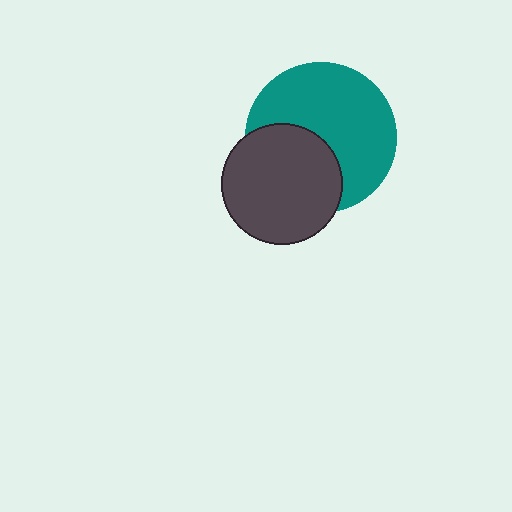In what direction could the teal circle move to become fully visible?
The teal circle could move toward the upper-right. That would shift it out from behind the dark gray circle entirely.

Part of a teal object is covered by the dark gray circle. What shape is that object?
It is a circle.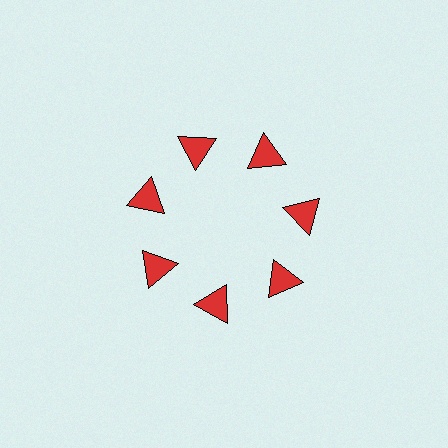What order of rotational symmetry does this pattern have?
This pattern has 7-fold rotational symmetry.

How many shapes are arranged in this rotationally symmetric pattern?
There are 7 shapes, arranged in 7 groups of 1.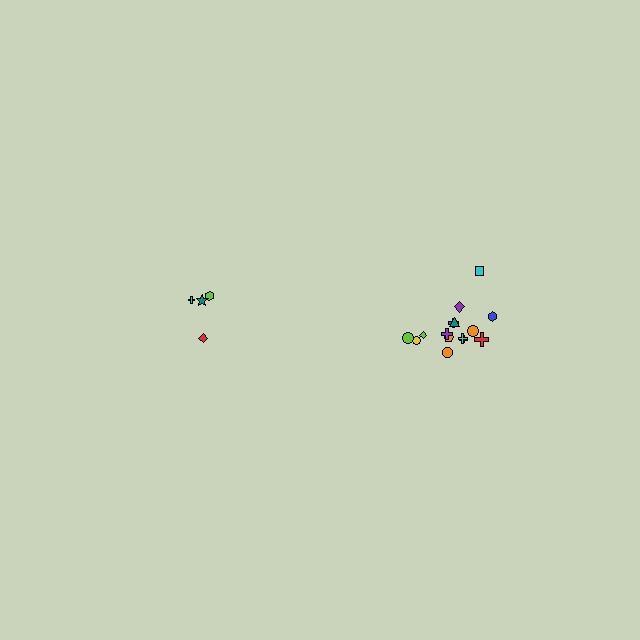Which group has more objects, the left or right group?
The right group.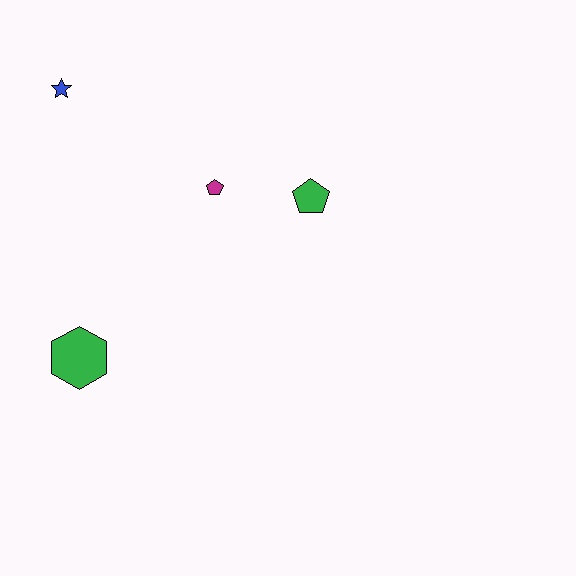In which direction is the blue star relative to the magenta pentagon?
The blue star is to the left of the magenta pentagon.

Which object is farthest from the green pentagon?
The green hexagon is farthest from the green pentagon.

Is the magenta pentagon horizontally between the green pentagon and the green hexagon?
Yes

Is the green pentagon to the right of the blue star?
Yes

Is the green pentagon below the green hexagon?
No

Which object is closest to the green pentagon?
The magenta pentagon is closest to the green pentagon.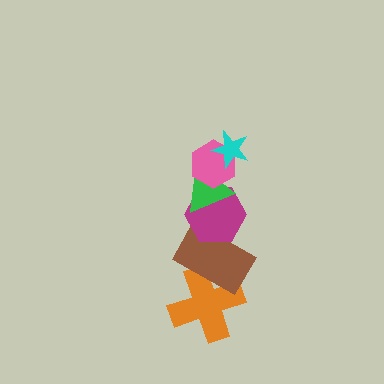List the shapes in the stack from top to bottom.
From top to bottom: the cyan star, the pink hexagon, the green triangle, the magenta hexagon, the brown rectangle, the orange cross.